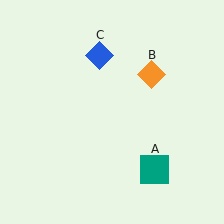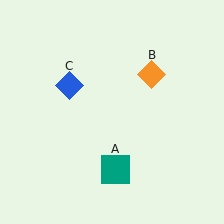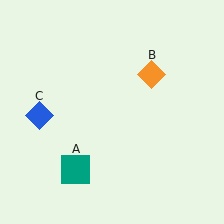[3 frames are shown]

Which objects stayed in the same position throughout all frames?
Orange diamond (object B) remained stationary.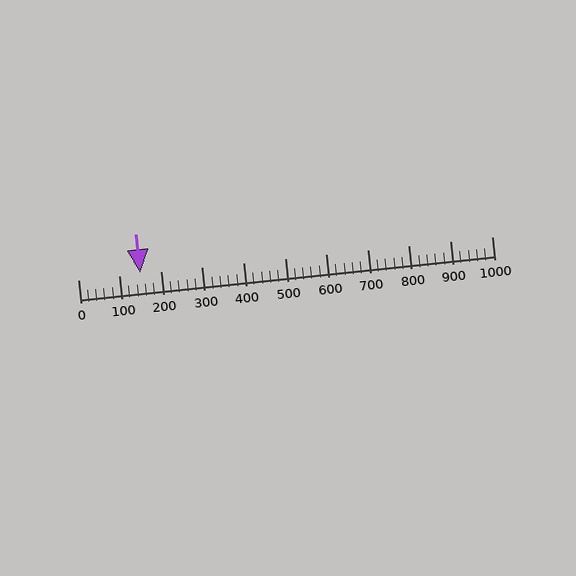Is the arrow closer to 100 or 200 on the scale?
The arrow is closer to 200.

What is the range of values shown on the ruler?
The ruler shows values from 0 to 1000.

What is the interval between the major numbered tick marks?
The major tick marks are spaced 100 units apart.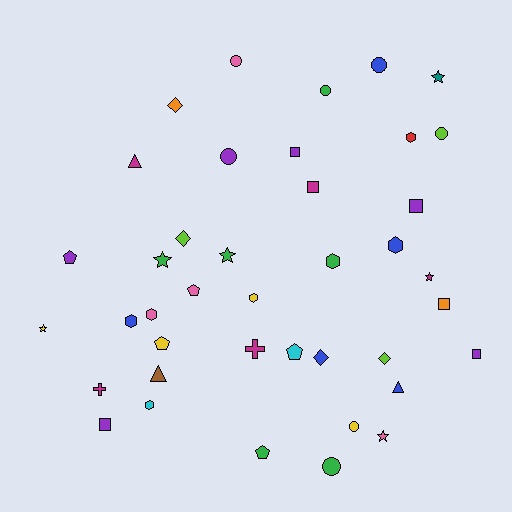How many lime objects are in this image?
There are 3 lime objects.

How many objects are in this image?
There are 40 objects.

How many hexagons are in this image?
There are 7 hexagons.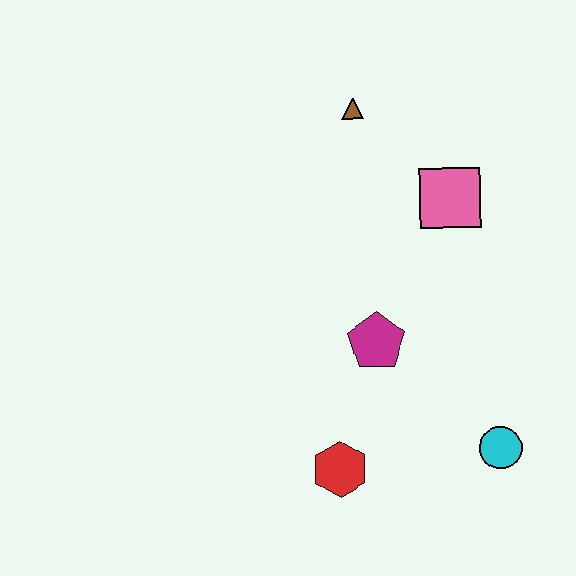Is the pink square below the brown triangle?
Yes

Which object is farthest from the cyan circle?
The brown triangle is farthest from the cyan circle.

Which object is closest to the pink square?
The brown triangle is closest to the pink square.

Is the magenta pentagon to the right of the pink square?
No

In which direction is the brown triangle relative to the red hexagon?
The brown triangle is above the red hexagon.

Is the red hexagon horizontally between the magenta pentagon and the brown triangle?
No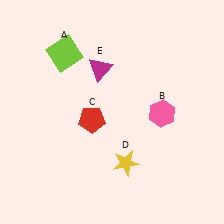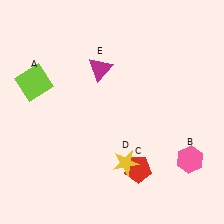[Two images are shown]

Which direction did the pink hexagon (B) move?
The pink hexagon (B) moved down.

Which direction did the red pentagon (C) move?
The red pentagon (C) moved down.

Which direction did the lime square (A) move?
The lime square (A) moved left.